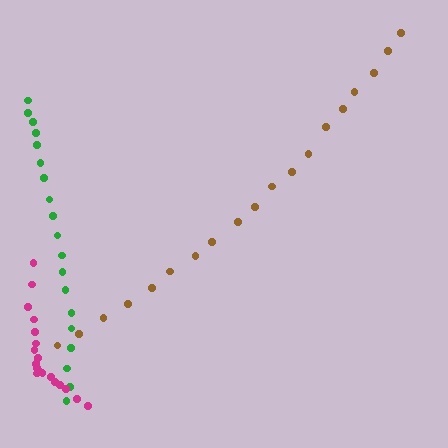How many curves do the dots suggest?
There are 3 distinct paths.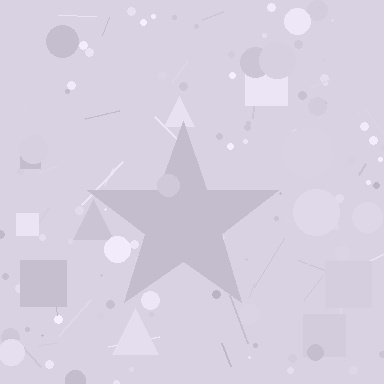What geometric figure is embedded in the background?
A star is embedded in the background.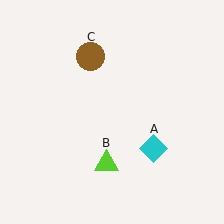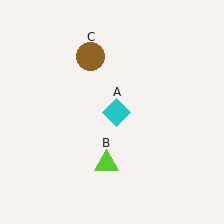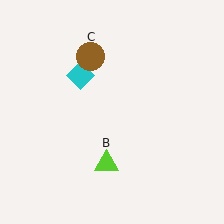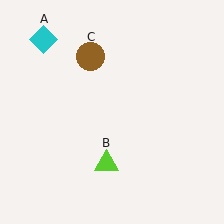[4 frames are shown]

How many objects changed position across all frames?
1 object changed position: cyan diamond (object A).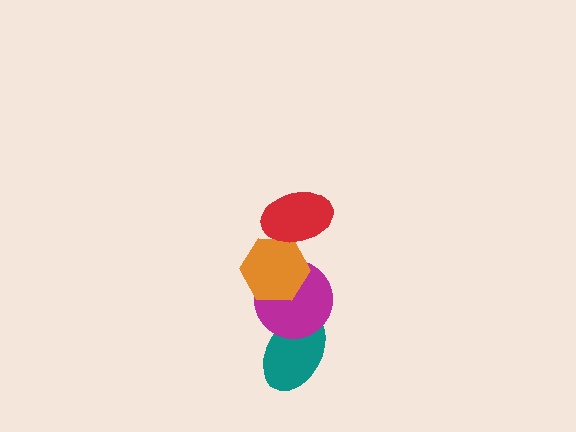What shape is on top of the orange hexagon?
The red ellipse is on top of the orange hexagon.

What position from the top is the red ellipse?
The red ellipse is 1st from the top.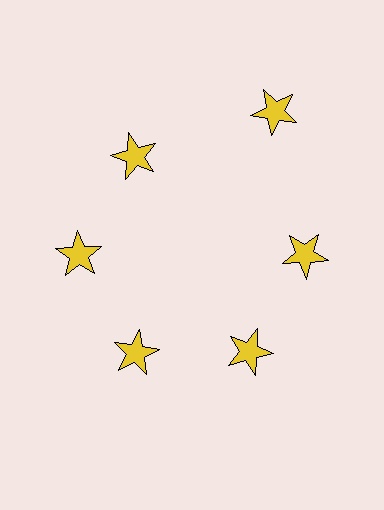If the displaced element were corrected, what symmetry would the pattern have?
It would have 6-fold rotational symmetry — the pattern would map onto itself every 60 degrees.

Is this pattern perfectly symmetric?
No. The 6 yellow stars are arranged in a ring, but one element near the 1 o'clock position is pushed outward from the center, breaking the 6-fold rotational symmetry.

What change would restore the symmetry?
The symmetry would be restored by moving it inward, back onto the ring so that all 6 stars sit at equal angles and equal distance from the center.